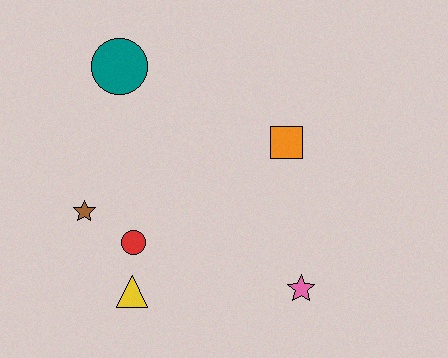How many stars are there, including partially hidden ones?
There are 2 stars.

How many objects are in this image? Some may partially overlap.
There are 6 objects.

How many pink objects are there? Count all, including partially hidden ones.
There is 1 pink object.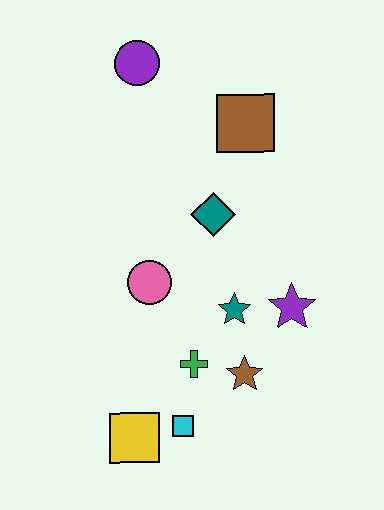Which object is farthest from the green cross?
The purple circle is farthest from the green cross.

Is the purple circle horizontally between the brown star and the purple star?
No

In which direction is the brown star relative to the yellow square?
The brown star is to the right of the yellow square.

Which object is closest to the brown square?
The teal diamond is closest to the brown square.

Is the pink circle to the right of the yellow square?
Yes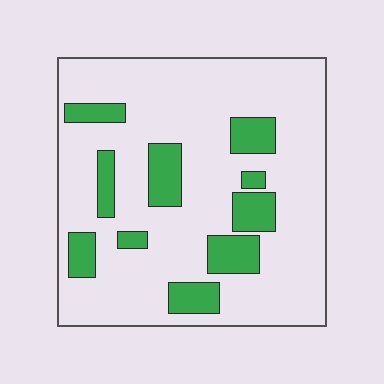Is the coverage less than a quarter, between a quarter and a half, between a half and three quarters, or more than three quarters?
Less than a quarter.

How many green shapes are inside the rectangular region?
10.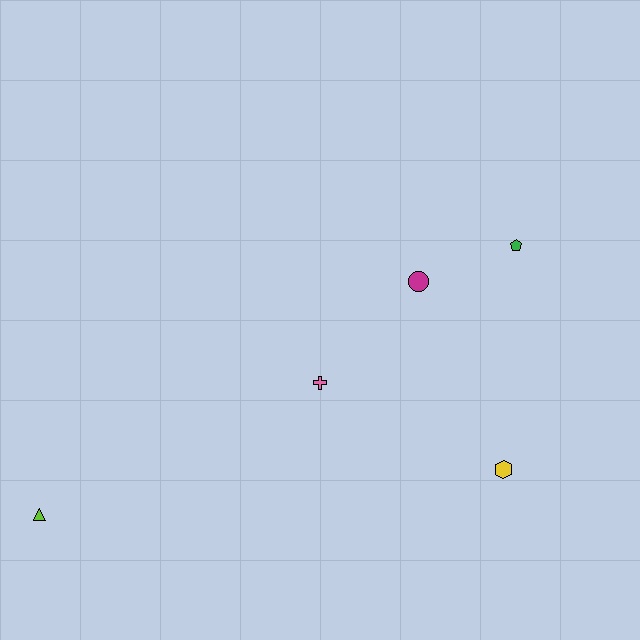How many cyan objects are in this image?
There are no cyan objects.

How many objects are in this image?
There are 5 objects.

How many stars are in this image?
There are no stars.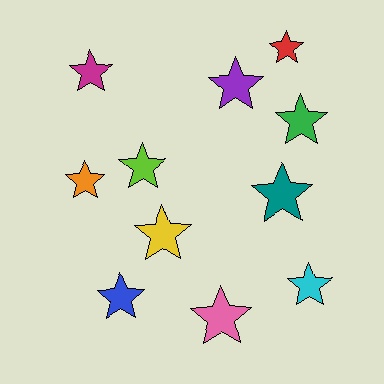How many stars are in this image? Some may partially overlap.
There are 11 stars.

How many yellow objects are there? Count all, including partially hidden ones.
There is 1 yellow object.